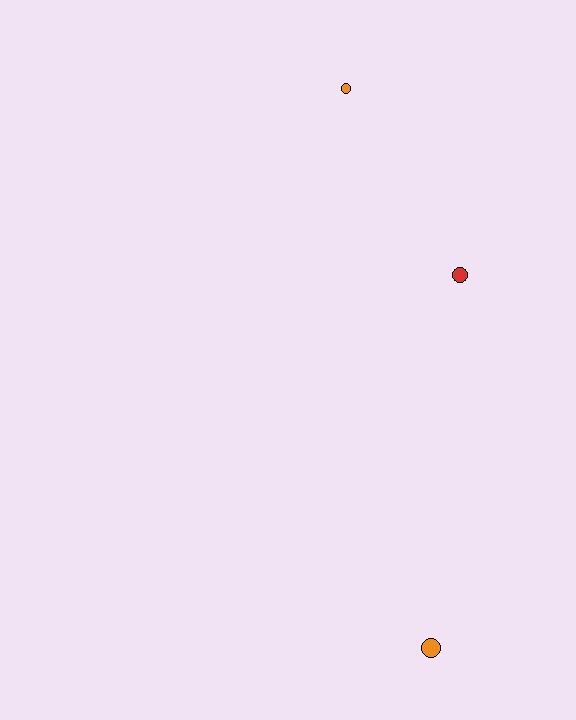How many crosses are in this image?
There are no crosses.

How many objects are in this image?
There are 3 objects.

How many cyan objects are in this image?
There are no cyan objects.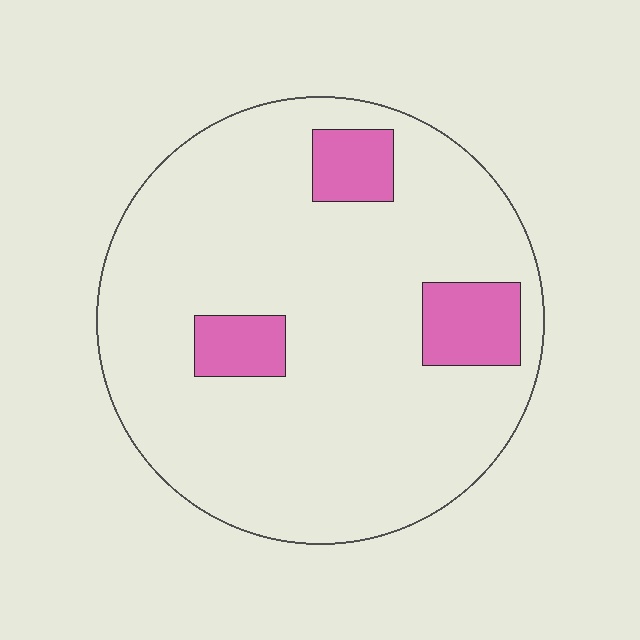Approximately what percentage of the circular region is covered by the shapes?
Approximately 15%.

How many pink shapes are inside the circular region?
3.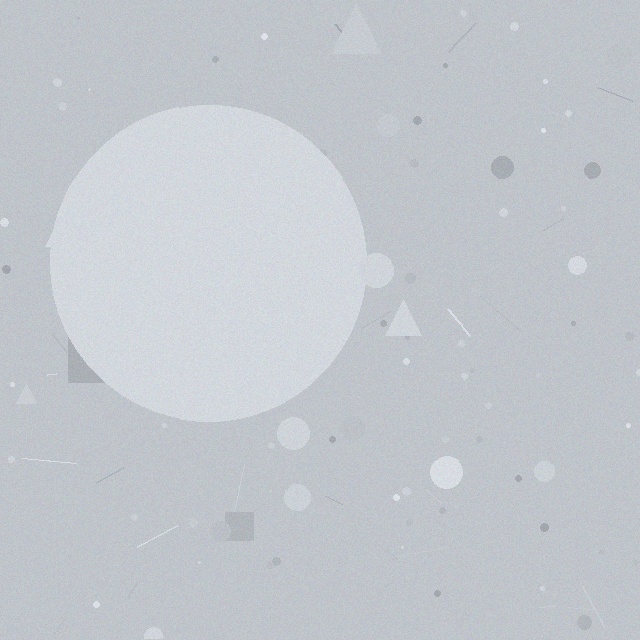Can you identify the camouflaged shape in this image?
The camouflaged shape is a circle.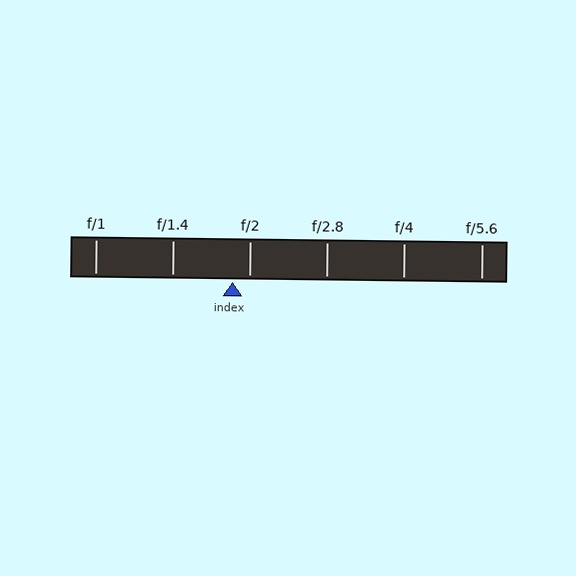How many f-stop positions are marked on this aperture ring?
There are 6 f-stop positions marked.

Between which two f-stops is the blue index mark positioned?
The index mark is between f/1.4 and f/2.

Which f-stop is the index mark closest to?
The index mark is closest to f/2.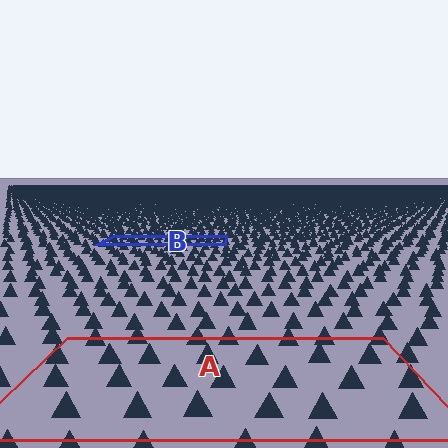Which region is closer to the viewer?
Region A is closer. The texture elements there are larger and more spread out.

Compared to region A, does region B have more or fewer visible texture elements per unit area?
Region B has more texture elements per unit area — they are packed more densely because it is farther away.